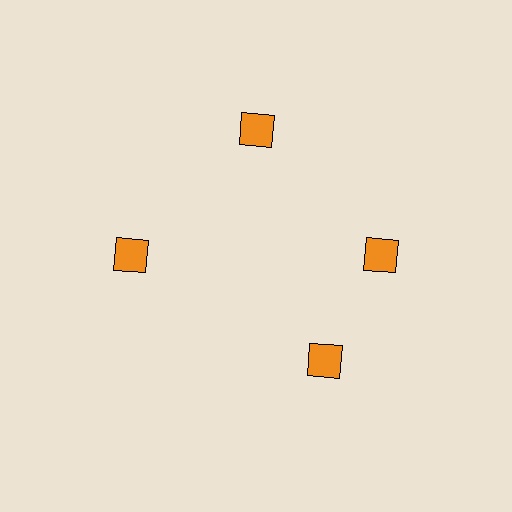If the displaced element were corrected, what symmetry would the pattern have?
It would have 4-fold rotational symmetry — the pattern would map onto itself every 90 degrees.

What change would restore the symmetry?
The symmetry would be restored by rotating it back into even spacing with its neighbors so that all 4 squares sit at equal angles and equal distance from the center.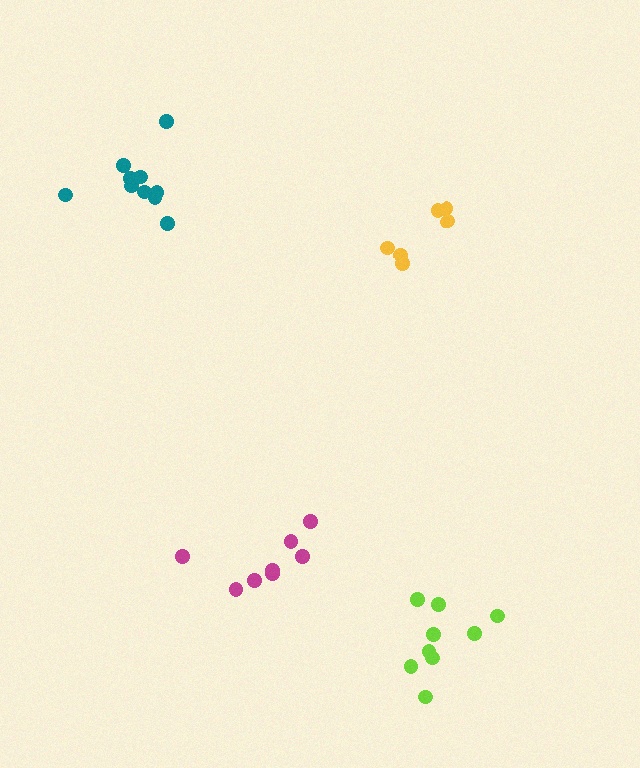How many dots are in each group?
Group 1: 6 dots, Group 2: 9 dots, Group 3: 8 dots, Group 4: 10 dots (33 total).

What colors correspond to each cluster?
The clusters are colored: yellow, lime, magenta, teal.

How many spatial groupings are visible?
There are 4 spatial groupings.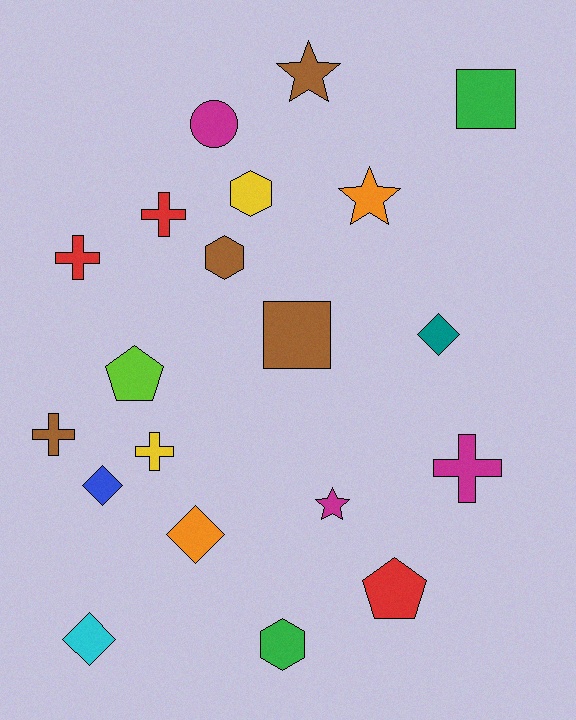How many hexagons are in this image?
There are 3 hexagons.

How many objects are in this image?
There are 20 objects.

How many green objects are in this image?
There are 2 green objects.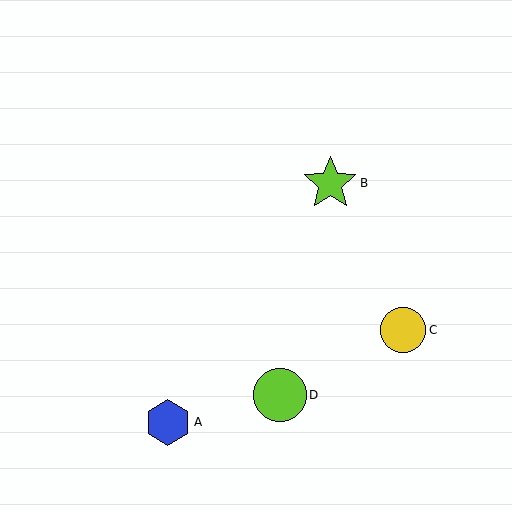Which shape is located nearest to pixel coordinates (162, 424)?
The blue hexagon (labeled A) at (168, 422) is nearest to that location.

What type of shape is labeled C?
Shape C is a yellow circle.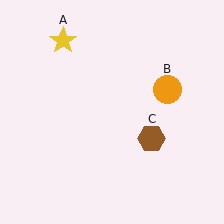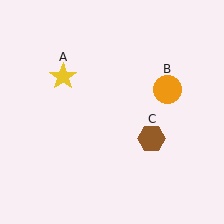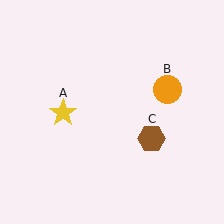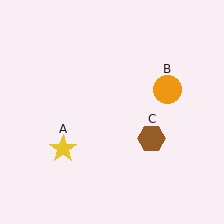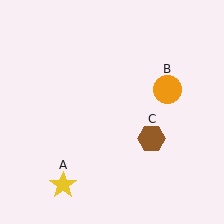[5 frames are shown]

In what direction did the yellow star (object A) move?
The yellow star (object A) moved down.